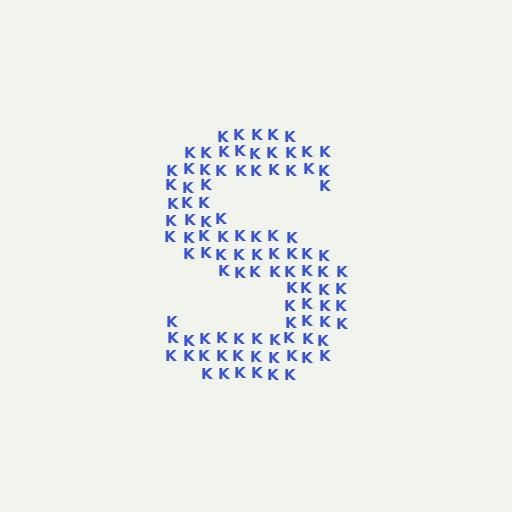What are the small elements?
The small elements are letter K's.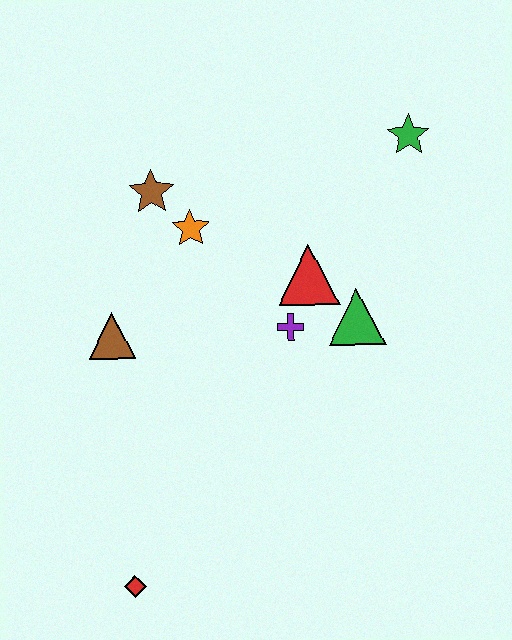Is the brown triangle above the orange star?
No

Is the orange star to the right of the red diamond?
Yes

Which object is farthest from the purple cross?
The red diamond is farthest from the purple cross.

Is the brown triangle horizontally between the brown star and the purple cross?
No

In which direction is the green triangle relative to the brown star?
The green triangle is to the right of the brown star.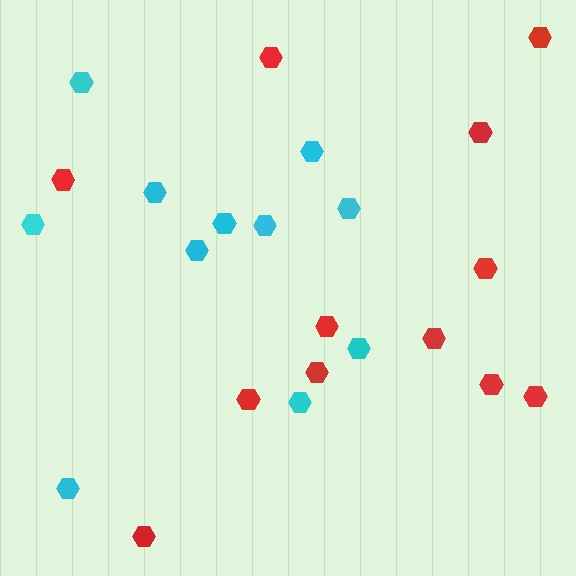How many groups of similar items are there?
There are 2 groups: one group of cyan hexagons (11) and one group of red hexagons (12).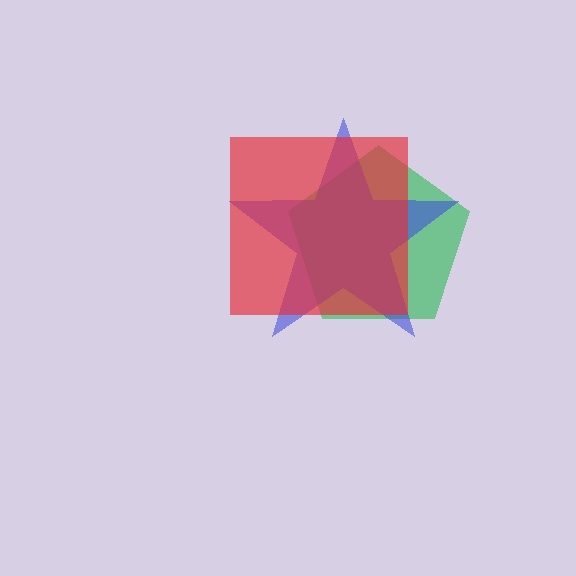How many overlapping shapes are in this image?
There are 3 overlapping shapes in the image.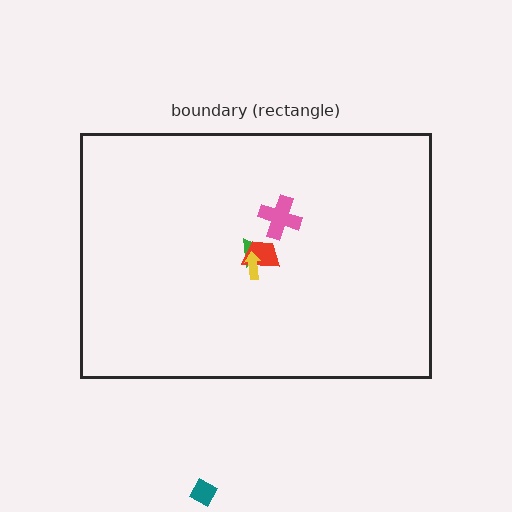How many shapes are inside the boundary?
5 inside, 1 outside.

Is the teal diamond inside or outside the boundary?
Outside.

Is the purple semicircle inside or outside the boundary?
Inside.